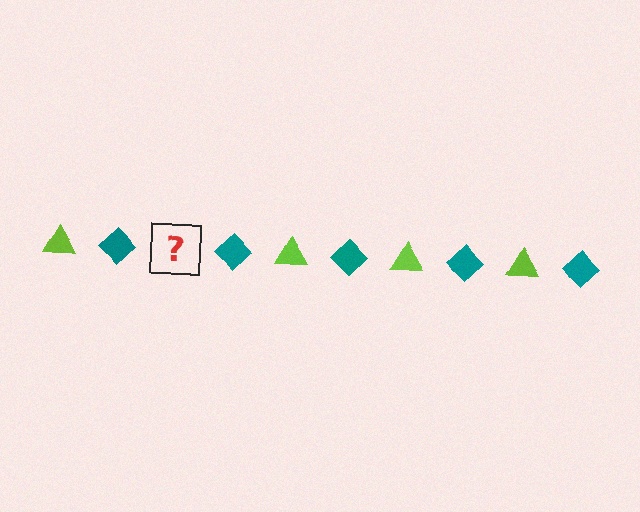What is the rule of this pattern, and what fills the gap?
The rule is that the pattern alternates between lime triangle and teal diamond. The gap should be filled with a lime triangle.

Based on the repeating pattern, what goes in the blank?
The blank should be a lime triangle.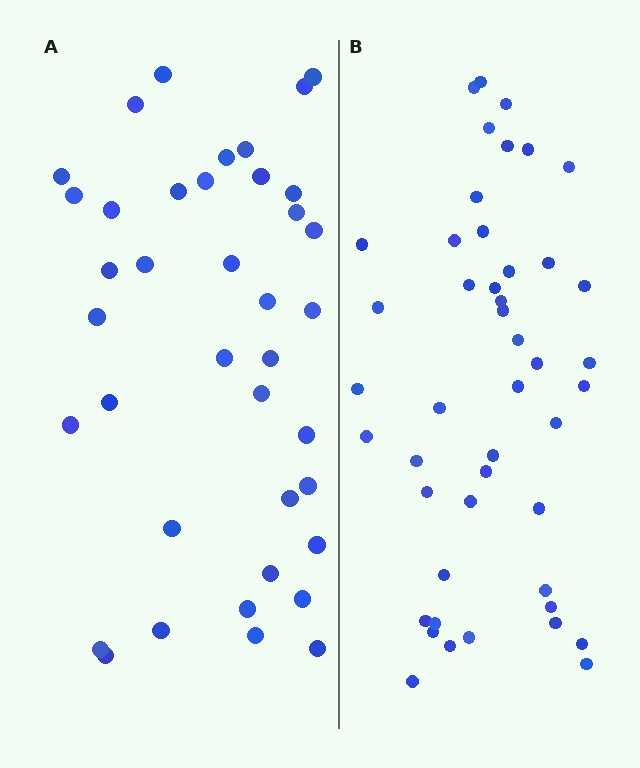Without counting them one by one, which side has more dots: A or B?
Region B (the right region) has more dots.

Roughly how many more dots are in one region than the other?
Region B has roughly 8 or so more dots than region A.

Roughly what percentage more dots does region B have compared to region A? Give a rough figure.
About 20% more.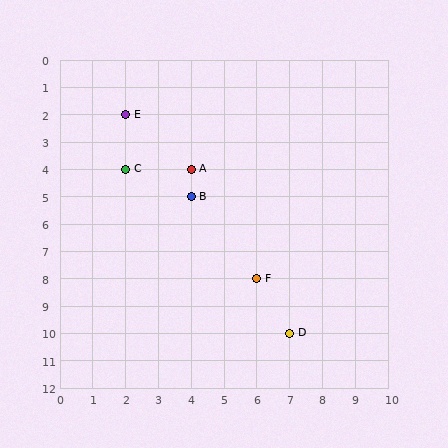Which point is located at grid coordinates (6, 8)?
Point F is at (6, 8).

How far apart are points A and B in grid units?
Points A and B are 1 row apart.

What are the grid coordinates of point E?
Point E is at grid coordinates (2, 2).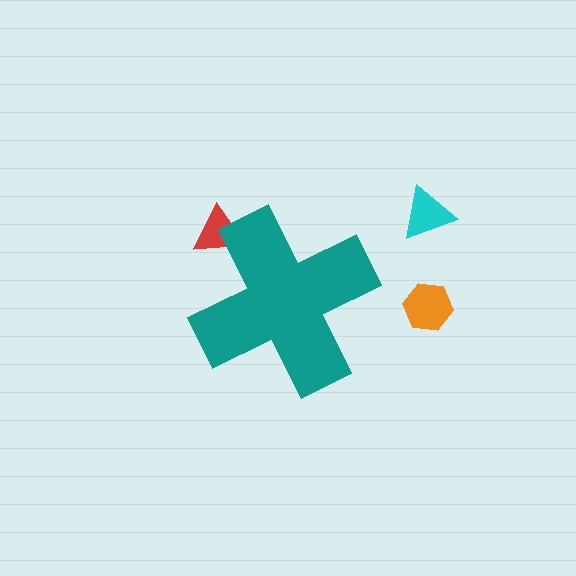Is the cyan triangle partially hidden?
No, the cyan triangle is fully visible.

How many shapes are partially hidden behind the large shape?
1 shape is partially hidden.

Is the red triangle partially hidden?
Yes, the red triangle is partially hidden behind the teal cross.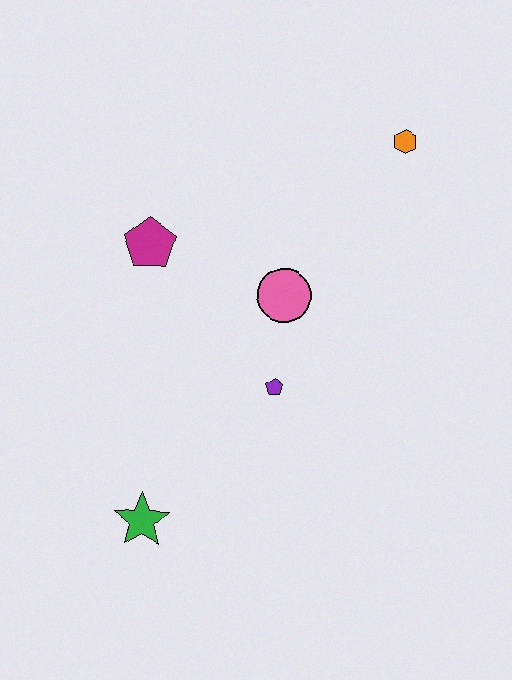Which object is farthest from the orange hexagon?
The green star is farthest from the orange hexagon.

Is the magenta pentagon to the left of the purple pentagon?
Yes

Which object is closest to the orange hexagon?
The pink circle is closest to the orange hexagon.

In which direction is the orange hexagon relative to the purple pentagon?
The orange hexagon is above the purple pentagon.